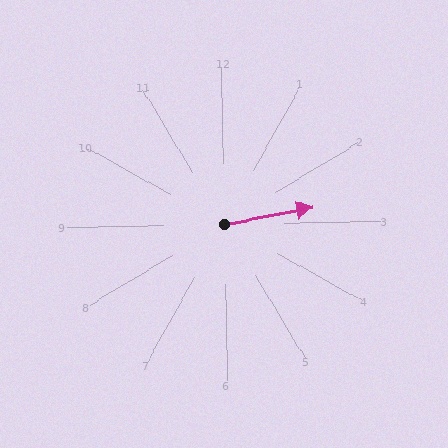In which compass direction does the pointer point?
East.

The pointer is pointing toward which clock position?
Roughly 3 o'clock.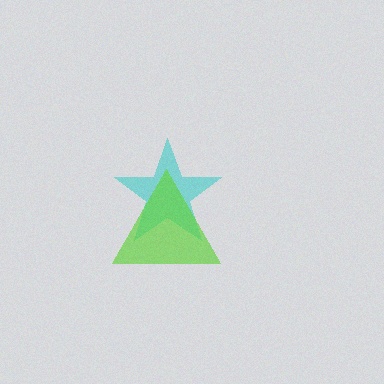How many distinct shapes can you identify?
There are 2 distinct shapes: a cyan star, a lime triangle.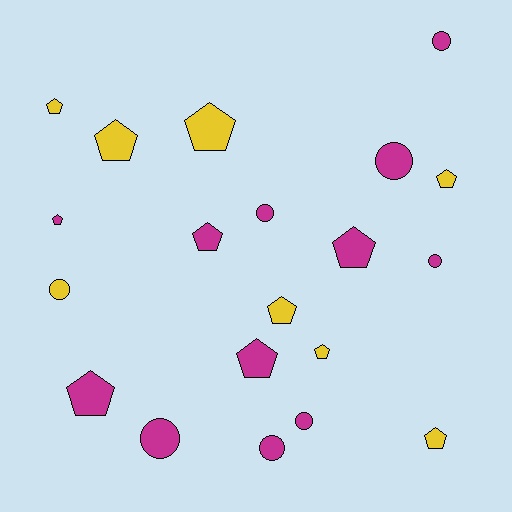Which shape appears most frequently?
Pentagon, with 12 objects.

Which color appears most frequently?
Magenta, with 12 objects.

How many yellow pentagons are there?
There are 7 yellow pentagons.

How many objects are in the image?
There are 20 objects.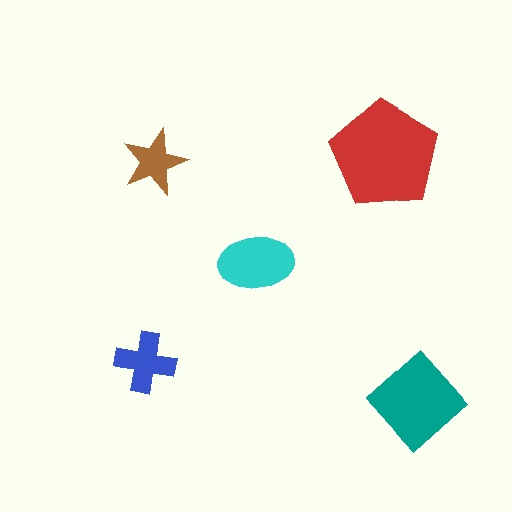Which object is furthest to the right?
The teal diamond is rightmost.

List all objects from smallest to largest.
The brown star, the blue cross, the cyan ellipse, the teal diamond, the red pentagon.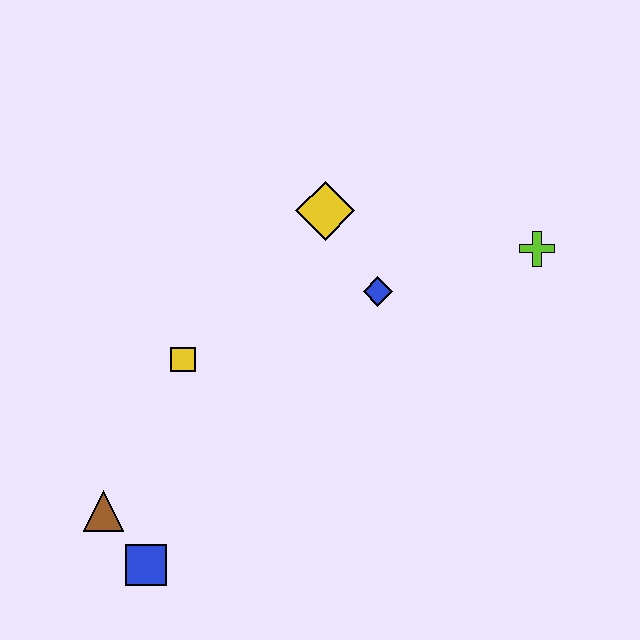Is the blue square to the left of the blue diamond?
Yes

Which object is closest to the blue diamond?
The yellow diamond is closest to the blue diamond.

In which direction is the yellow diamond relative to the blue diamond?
The yellow diamond is above the blue diamond.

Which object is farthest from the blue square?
The lime cross is farthest from the blue square.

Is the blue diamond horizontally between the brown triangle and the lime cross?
Yes